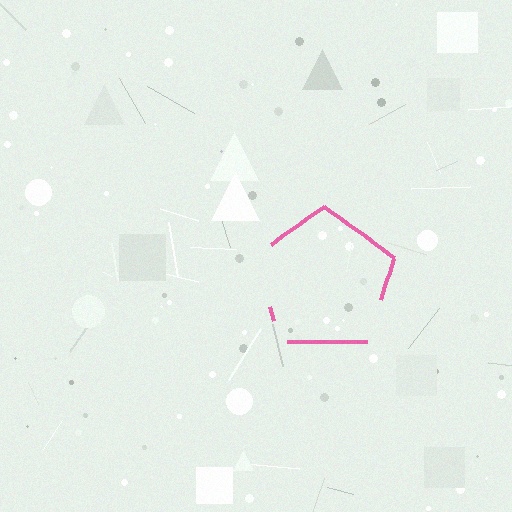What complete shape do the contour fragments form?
The contour fragments form a pentagon.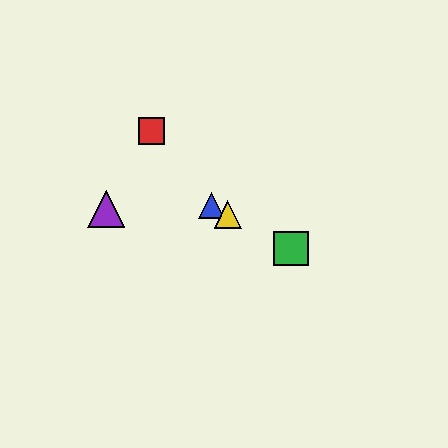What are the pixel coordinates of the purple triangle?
The purple triangle is at (106, 209).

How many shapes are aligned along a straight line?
3 shapes (the blue triangle, the green square, the yellow triangle) are aligned along a straight line.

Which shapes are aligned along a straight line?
The blue triangle, the green square, the yellow triangle are aligned along a straight line.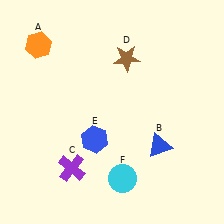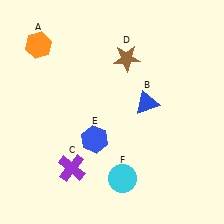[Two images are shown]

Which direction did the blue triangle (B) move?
The blue triangle (B) moved up.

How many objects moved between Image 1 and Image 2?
1 object moved between the two images.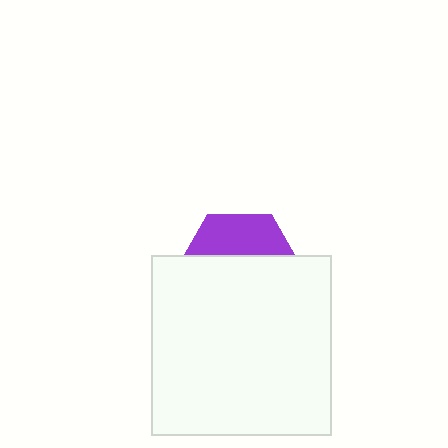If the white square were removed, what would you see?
You would see the complete purple hexagon.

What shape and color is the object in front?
The object in front is a white square.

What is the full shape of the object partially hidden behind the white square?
The partially hidden object is a purple hexagon.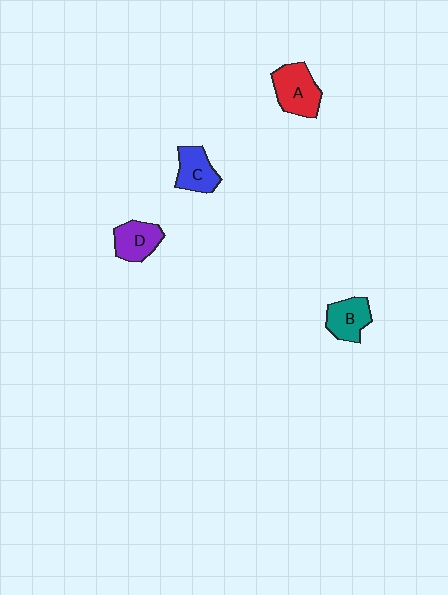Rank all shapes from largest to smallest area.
From largest to smallest: A (red), D (purple), B (teal), C (blue).